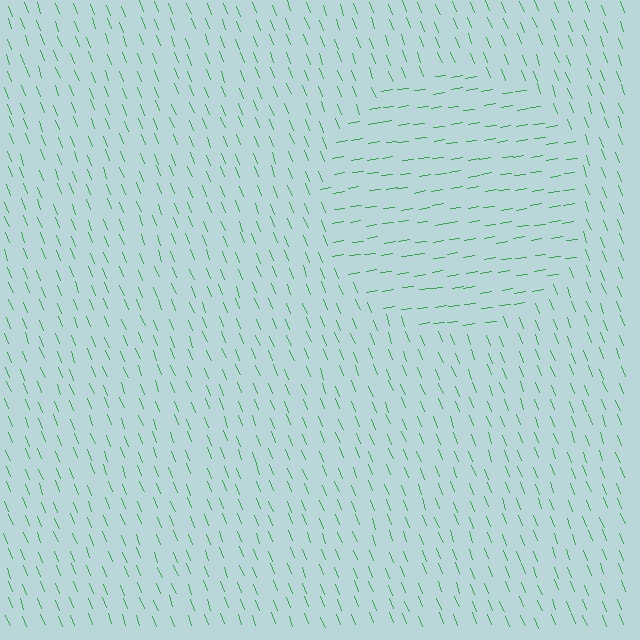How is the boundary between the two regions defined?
The boundary is defined purely by a change in line orientation (approximately 77 degrees difference). All lines are the same color and thickness.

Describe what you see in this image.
The image is filled with small green line segments. A circle region in the image has lines oriented differently from the surrounding lines, creating a visible texture boundary.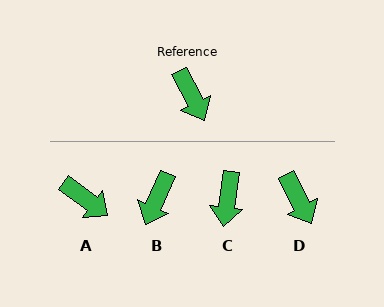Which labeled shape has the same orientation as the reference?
D.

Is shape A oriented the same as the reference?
No, it is off by about 26 degrees.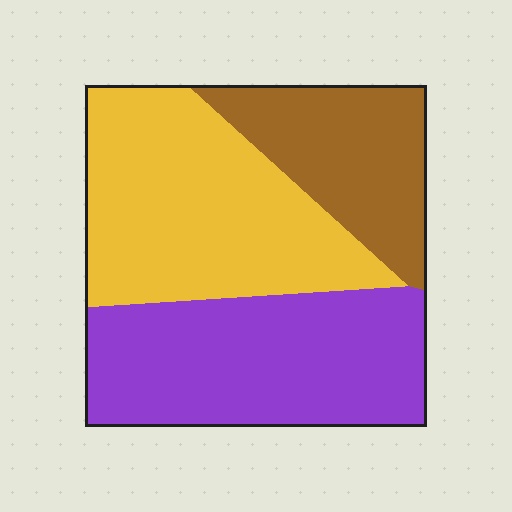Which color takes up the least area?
Brown, at roughly 20%.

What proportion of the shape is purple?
Purple covers about 40% of the shape.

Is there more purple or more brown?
Purple.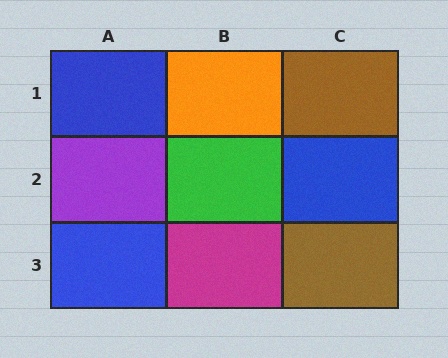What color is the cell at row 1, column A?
Blue.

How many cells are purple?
1 cell is purple.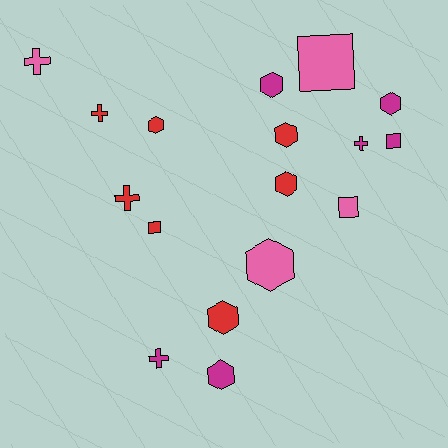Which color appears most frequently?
Red, with 7 objects.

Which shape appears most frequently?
Hexagon, with 8 objects.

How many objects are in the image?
There are 17 objects.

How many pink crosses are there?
There is 1 pink cross.